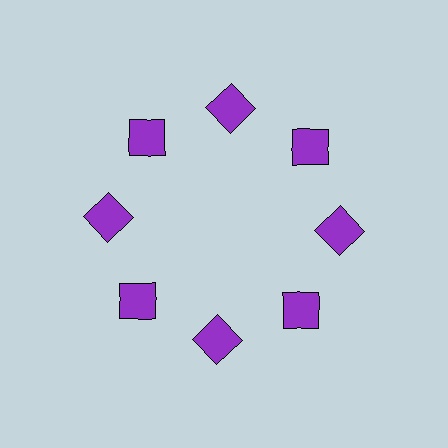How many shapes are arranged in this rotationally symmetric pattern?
There are 8 shapes, arranged in 8 groups of 1.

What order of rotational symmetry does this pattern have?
This pattern has 8-fold rotational symmetry.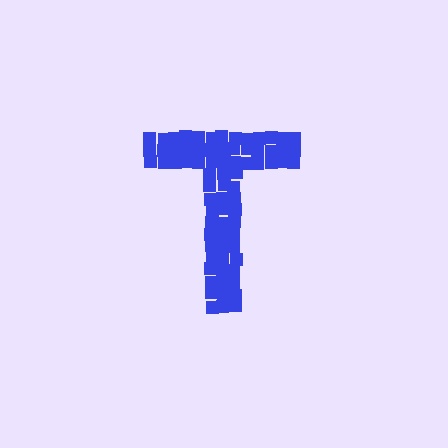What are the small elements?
The small elements are squares.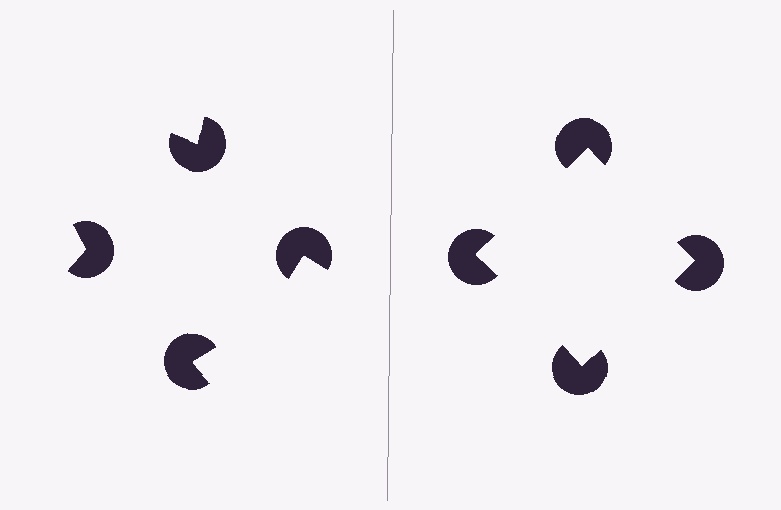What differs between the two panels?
The pac-man discs are positioned identically on both sides; only the wedge orientations differ. On the right they align to a square; on the left they are misaligned.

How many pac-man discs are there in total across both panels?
8 — 4 on each side.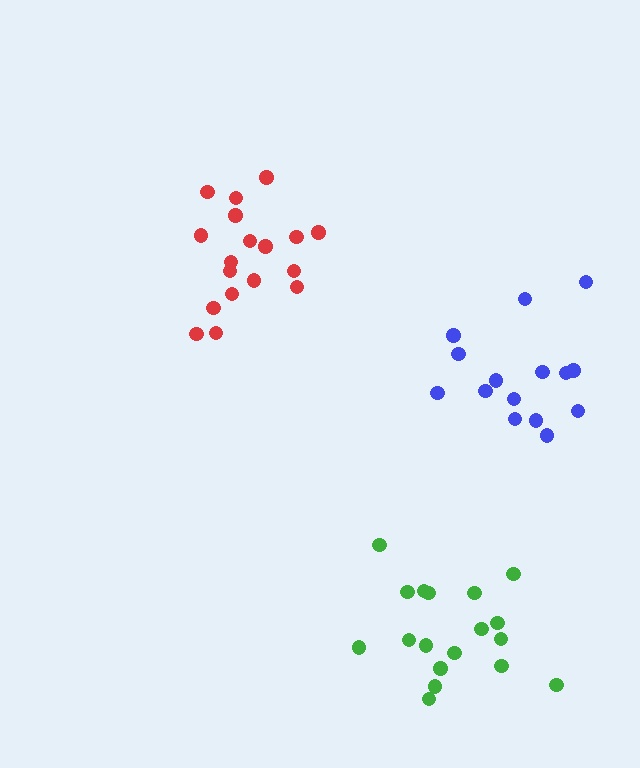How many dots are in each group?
Group 1: 18 dots, Group 2: 15 dots, Group 3: 18 dots (51 total).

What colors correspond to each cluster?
The clusters are colored: green, blue, red.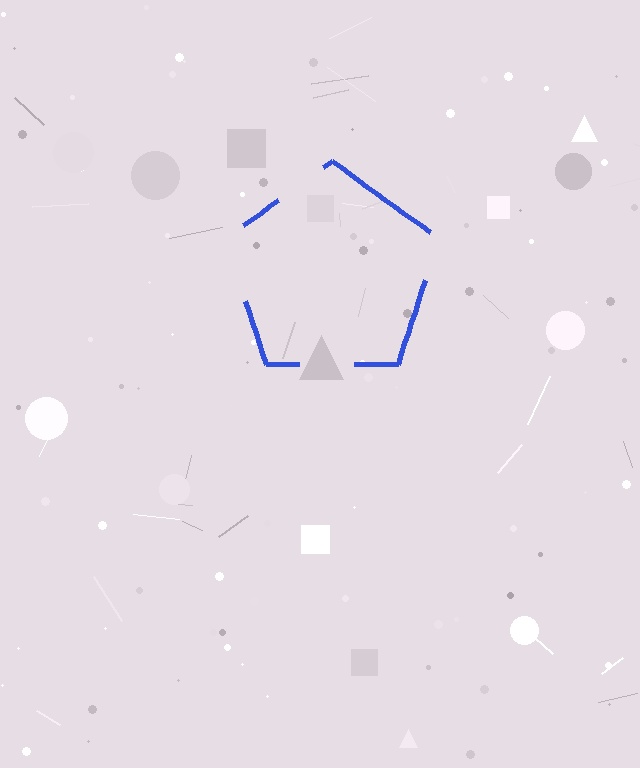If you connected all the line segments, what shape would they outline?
They would outline a pentagon.